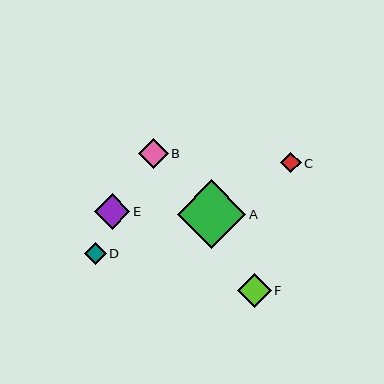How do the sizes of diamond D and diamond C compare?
Diamond D and diamond C are approximately the same size.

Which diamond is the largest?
Diamond A is the largest with a size of approximately 68 pixels.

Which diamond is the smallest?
Diamond C is the smallest with a size of approximately 21 pixels.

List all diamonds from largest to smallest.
From largest to smallest: A, E, F, B, D, C.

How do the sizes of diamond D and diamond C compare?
Diamond D and diamond C are approximately the same size.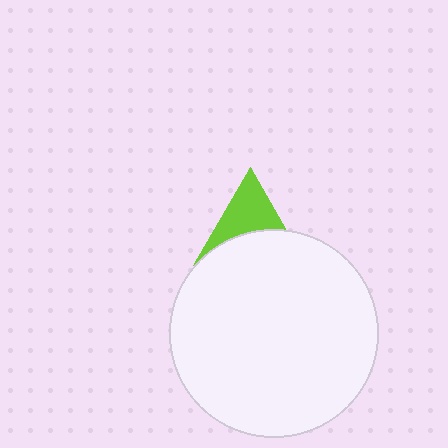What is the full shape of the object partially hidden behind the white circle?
The partially hidden object is a lime triangle.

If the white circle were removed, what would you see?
You would see the complete lime triangle.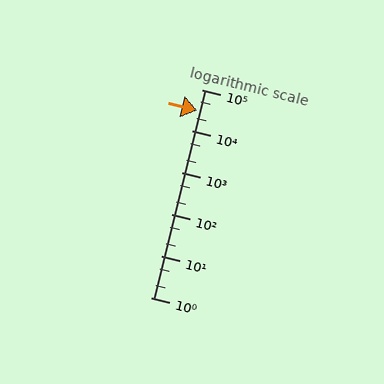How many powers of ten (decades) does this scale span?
The scale spans 5 decades, from 1 to 100000.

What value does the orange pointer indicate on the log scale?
The pointer indicates approximately 32000.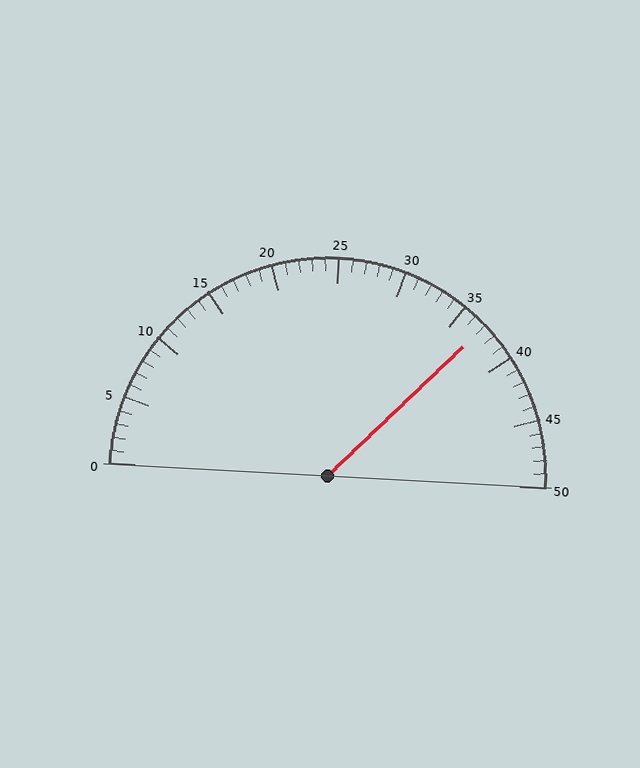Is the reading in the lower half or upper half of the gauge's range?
The reading is in the upper half of the range (0 to 50).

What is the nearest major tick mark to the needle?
The nearest major tick mark is 35.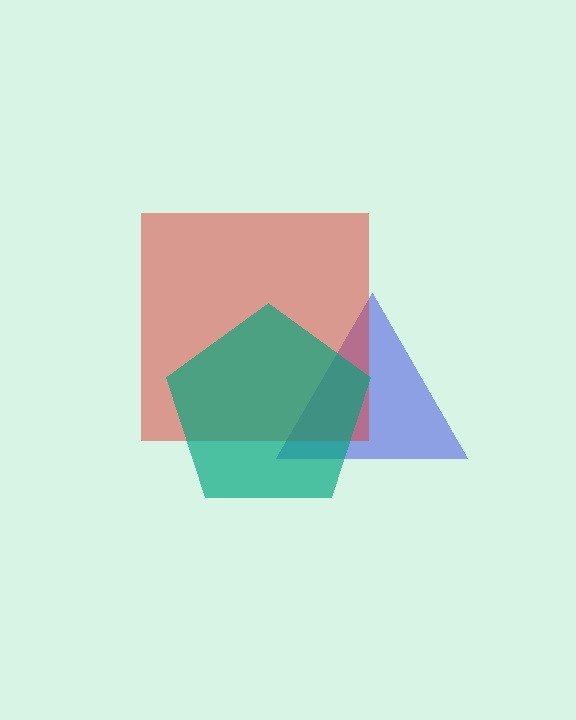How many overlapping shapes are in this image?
There are 3 overlapping shapes in the image.